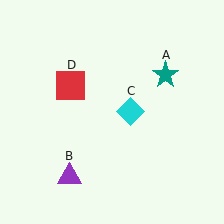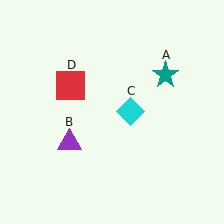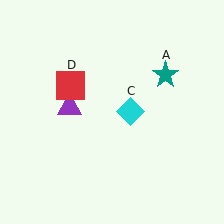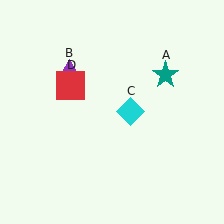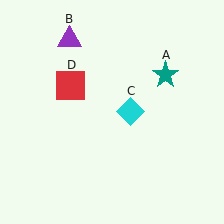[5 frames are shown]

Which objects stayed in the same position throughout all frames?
Teal star (object A) and cyan diamond (object C) and red square (object D) remained stationary.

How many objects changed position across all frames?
1 object changed position: purple triangle (object B).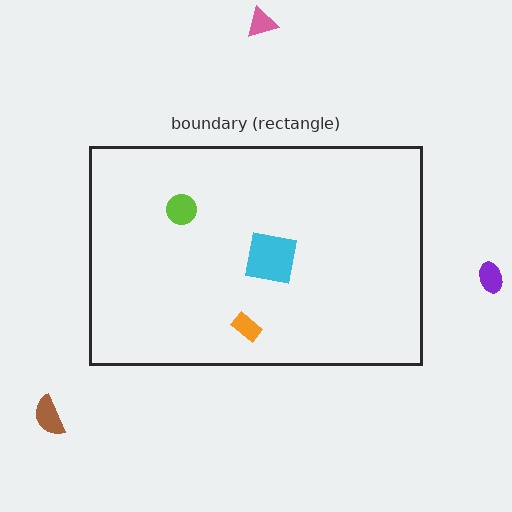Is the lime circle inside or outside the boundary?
Inside.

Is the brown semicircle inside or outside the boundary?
Outside.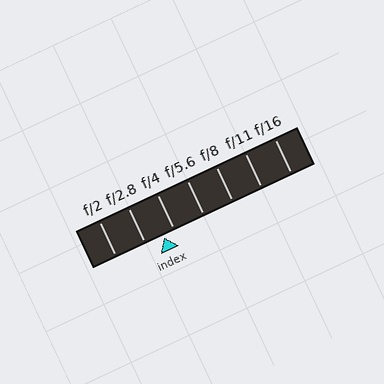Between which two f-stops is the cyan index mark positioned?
The index mark is between f/2.8 and f/4.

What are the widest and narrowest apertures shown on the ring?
The widest aperture shown is f/2 and the narrowest is f/16.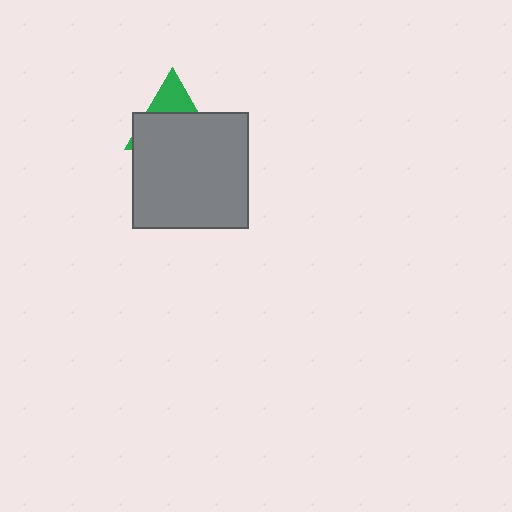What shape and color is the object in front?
The object in front is a gray square.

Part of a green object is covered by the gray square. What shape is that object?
It is a triangle.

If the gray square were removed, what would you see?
You would see the complete green triangle.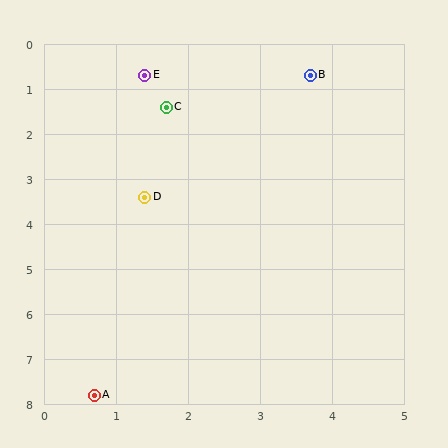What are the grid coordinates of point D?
Point D is at approximately (1.4, 3.4).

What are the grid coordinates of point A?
Point A is at approximately (0.7, 7.8).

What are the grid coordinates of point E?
Point E is at approximately (1.4, 0.7).